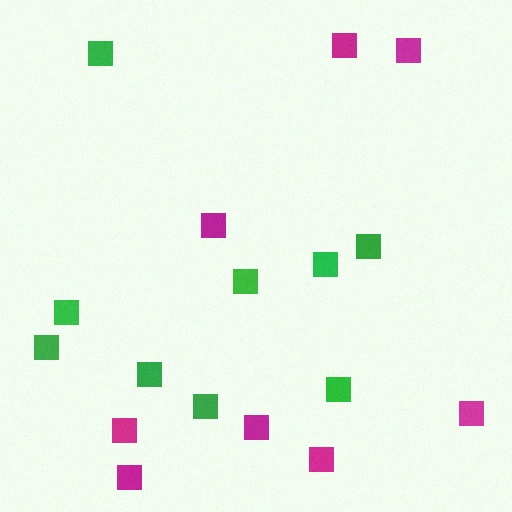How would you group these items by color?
There are 2 groups: one group of green squares (9) and one group of magenta squares (8).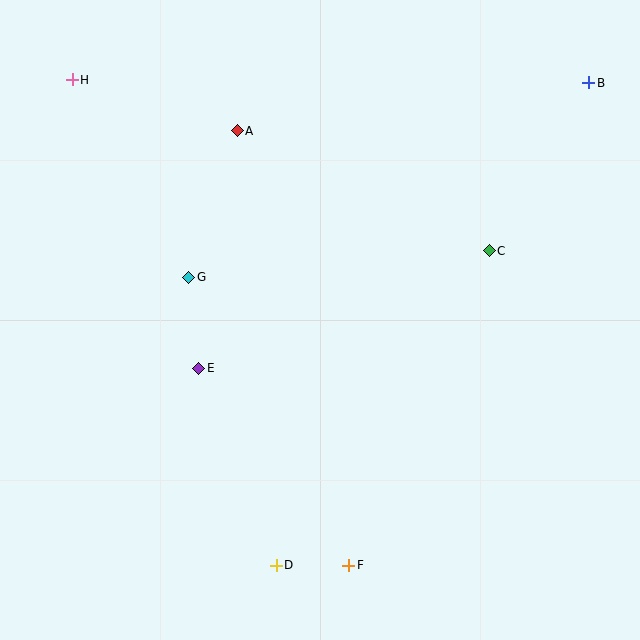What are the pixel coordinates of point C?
Point C is at (489, 251).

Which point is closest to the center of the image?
Point E at (199, 368) is closest to the center.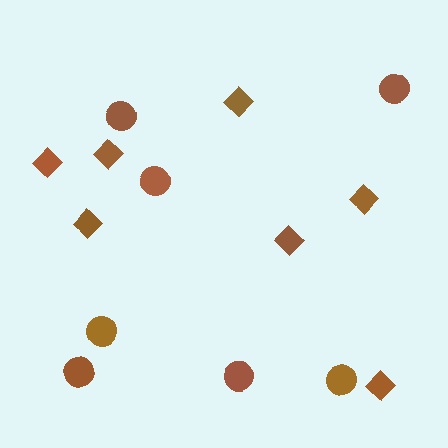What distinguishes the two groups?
There are 2 groups: one group of diamonds (7) and one group of circles (7).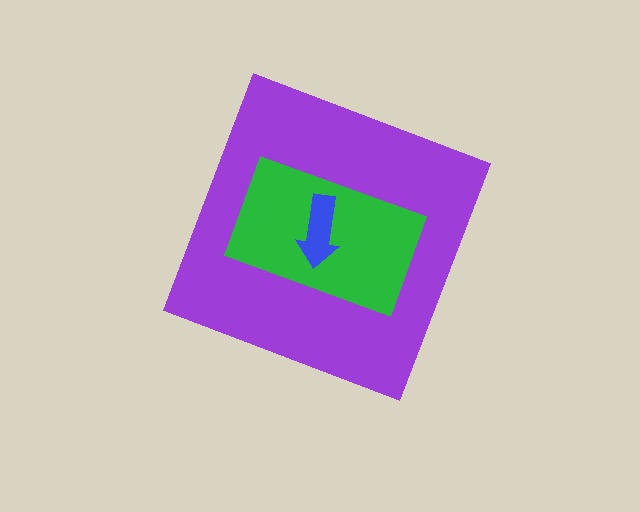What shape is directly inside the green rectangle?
The blue arrow.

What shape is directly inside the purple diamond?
The green rectangle.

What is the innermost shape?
The blue arrow.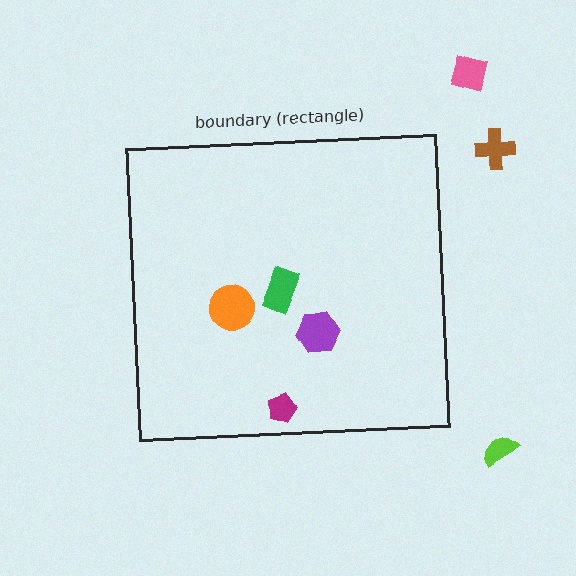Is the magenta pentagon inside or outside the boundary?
Inside.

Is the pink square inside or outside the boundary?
Outside.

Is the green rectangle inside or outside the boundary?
Inside.